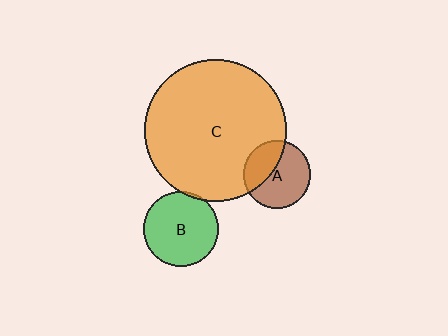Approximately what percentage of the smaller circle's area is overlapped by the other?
Approximately 5%.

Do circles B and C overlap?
Yes.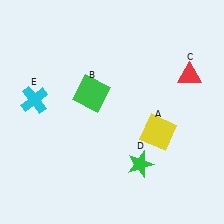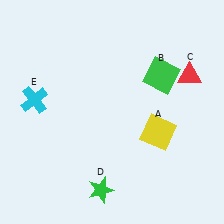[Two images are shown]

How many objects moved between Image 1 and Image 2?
2 objects moved between the two images.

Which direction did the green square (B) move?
The green square (B) moved right.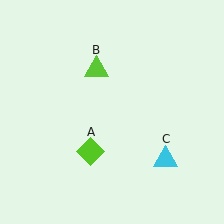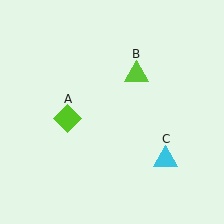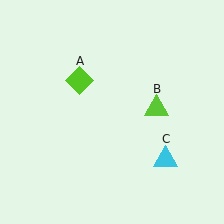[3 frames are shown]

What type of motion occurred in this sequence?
The lime diamond (object A), lime triangle (object B) rotated clockwise around the center of the scene.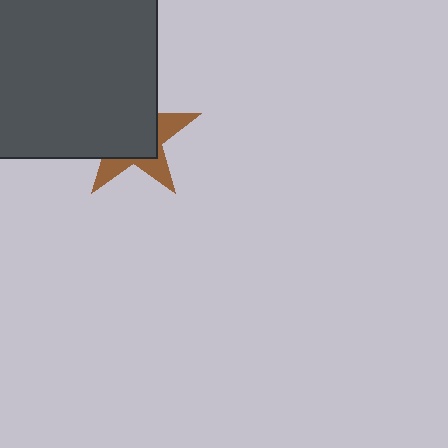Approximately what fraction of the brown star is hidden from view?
Roughly 64% of the brown star is hidden behind the dark gray square.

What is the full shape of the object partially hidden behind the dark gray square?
The partially hidden object is a brown star.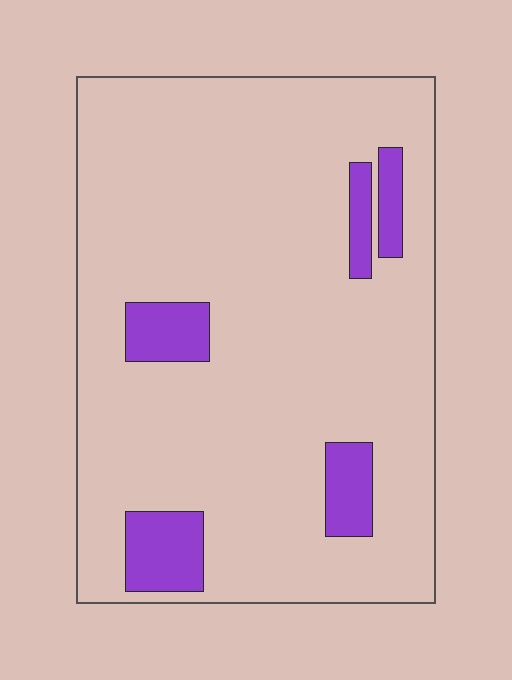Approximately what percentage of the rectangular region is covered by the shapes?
Approximately 10%.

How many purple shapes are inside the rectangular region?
5.